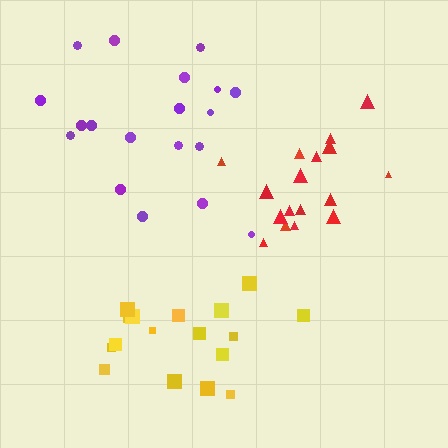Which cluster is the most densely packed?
Red.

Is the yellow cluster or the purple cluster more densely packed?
Purple.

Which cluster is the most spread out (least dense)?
Yellow.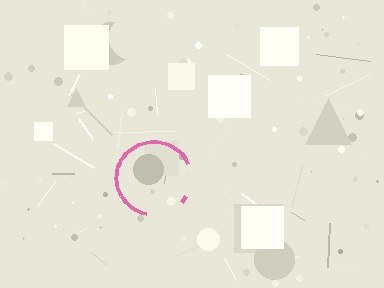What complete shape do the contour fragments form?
The contour fragments form a circle.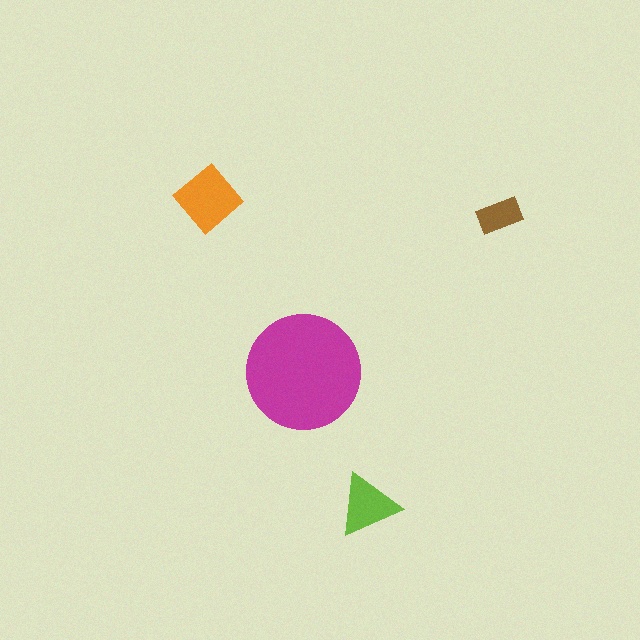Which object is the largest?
The magenta circle.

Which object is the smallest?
The brown rectangle.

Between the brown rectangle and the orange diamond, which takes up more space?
The orange diamond.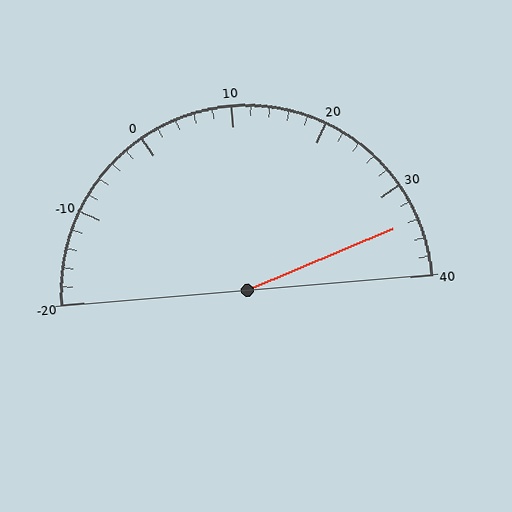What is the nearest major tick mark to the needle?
The nearest major tick mark is 30.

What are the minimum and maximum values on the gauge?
The gauge ranges from -20 to 40.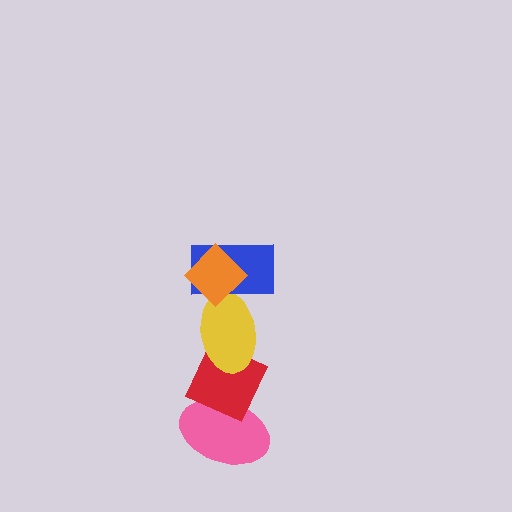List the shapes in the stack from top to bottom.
From top to bottom: the orange diamond, the blue rectangle, the yellow ellipse, the red diamond, the pink ellipse.